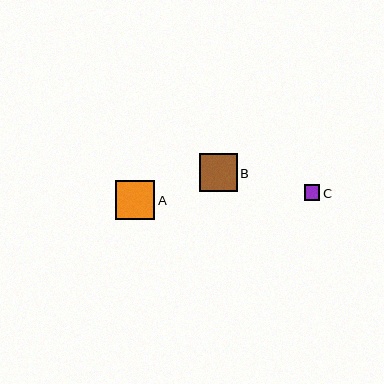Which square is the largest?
Square A is the largest with a size of approximately 39 pixels.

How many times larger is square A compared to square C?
Square A is approximately 2.6 times the size of square C.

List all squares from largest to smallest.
From largest to smallest: A, B, C.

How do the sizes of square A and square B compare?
Square A and square B are approximately the same size.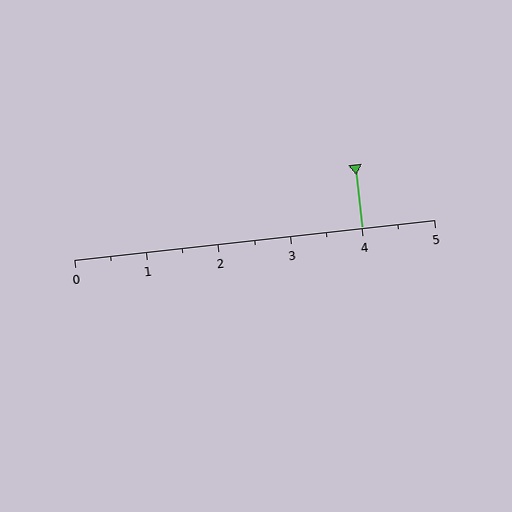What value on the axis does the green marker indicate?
The marker indicates approximately 4.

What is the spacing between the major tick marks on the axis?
The major ticks are spaced 1 apart.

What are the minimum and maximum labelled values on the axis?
The axis runs from 0 to 5.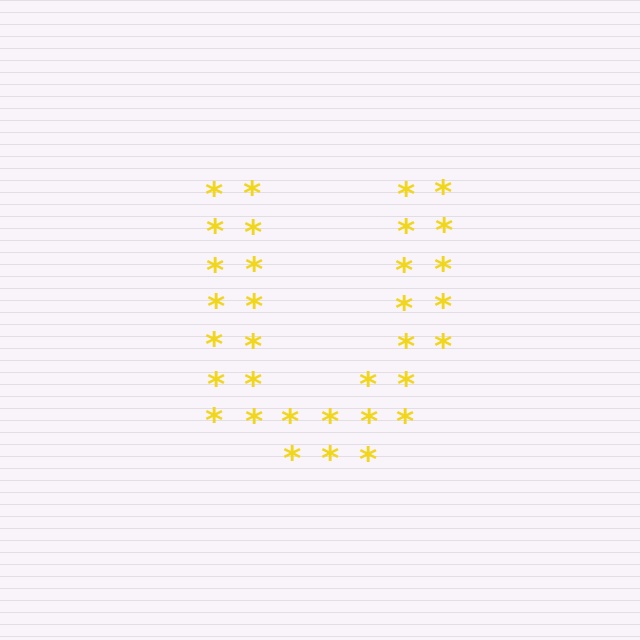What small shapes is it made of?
It is made of small asterisks.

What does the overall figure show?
The overall figure shows the letter U.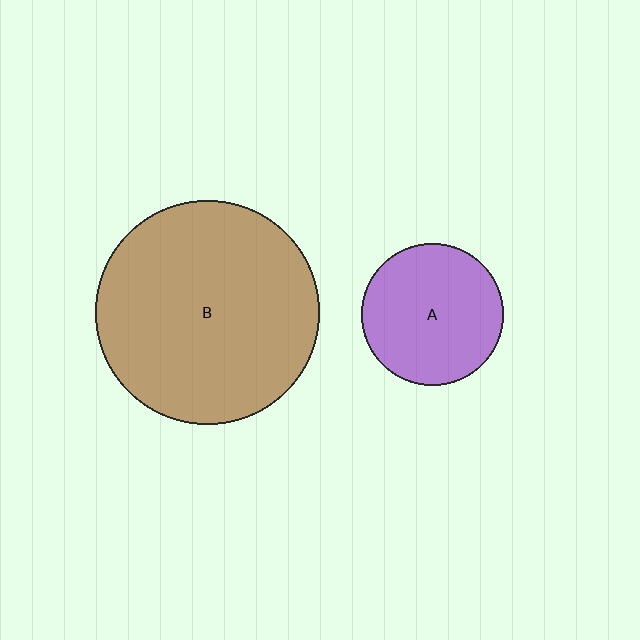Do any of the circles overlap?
No, none of the circles overlap.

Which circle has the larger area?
Circle B (brown).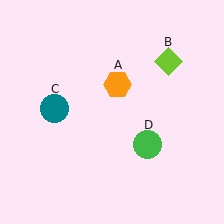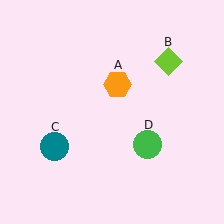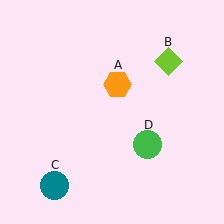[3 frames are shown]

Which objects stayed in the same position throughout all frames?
Orange hexagon (object A) and lime diamond (object B) and green circle (object D) remained stationary.